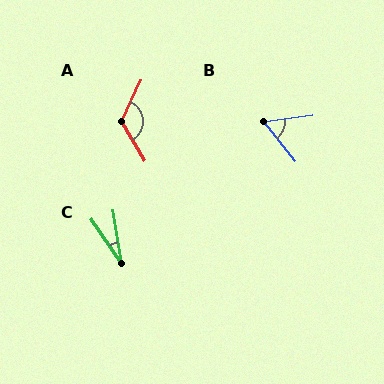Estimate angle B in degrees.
Approximately 59 degrees.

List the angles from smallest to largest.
C (25°), B (59°), A (124°).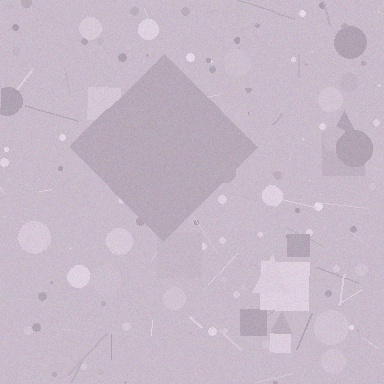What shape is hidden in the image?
A diamond is hidden in the image.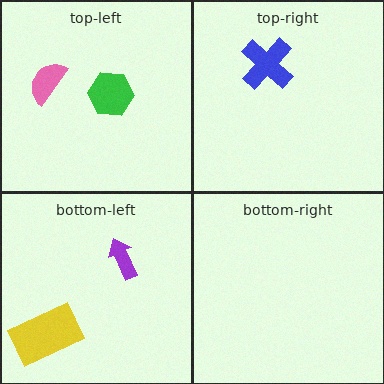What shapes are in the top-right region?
The blue cross.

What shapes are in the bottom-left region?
The yellow rectangle, the purple arrow.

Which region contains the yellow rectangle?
The bottom-left region.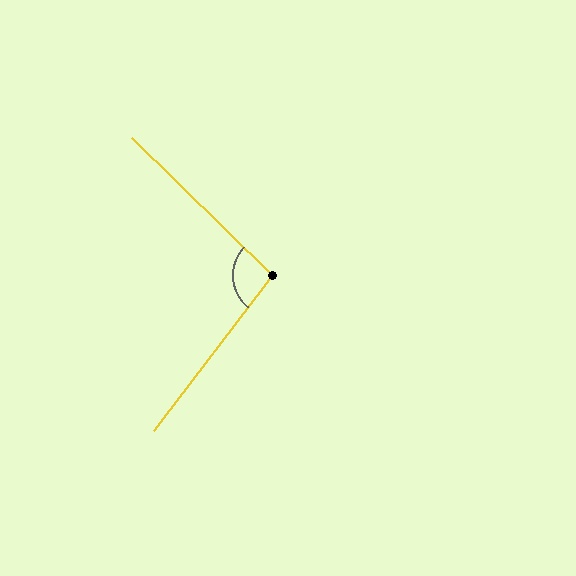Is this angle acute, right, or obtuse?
It is obtuse.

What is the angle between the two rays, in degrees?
Approximately 97 degrees.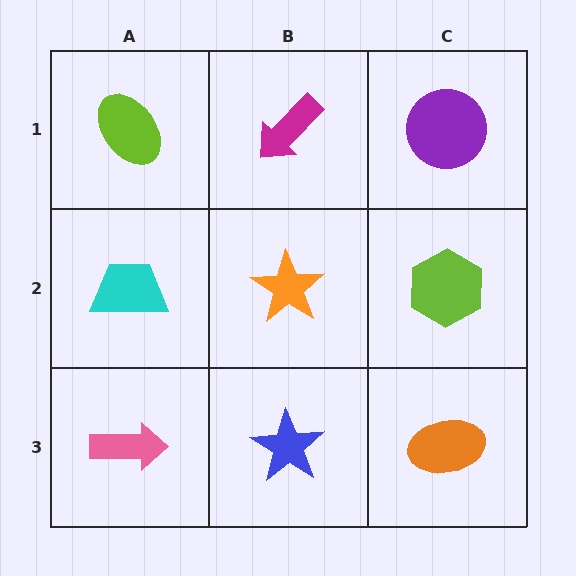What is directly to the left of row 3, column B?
A pink arrow.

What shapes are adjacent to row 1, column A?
A cyan trapezoid (row 2, column A), a magenta arrow (row 1, column B).